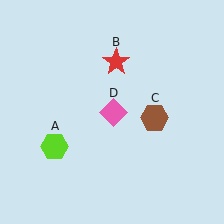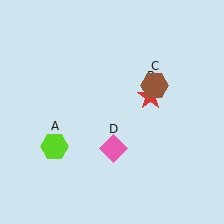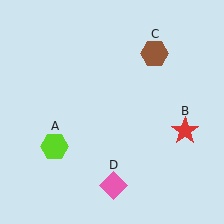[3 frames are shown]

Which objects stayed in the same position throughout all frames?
Lime hexagon (object A) remained stationary.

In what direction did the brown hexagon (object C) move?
The brown hexagon (object C) moved up.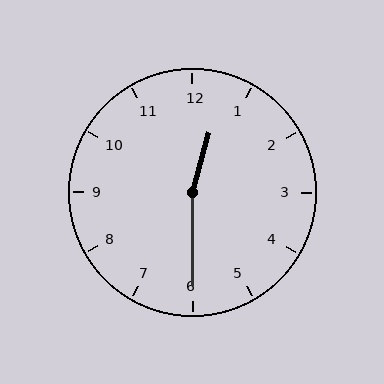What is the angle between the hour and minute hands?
Approximately 165 degrees.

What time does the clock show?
12:30.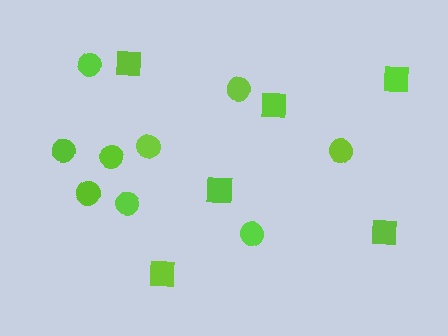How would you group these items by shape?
There are 2 groups: one group of squares (6) and one group of circles (9).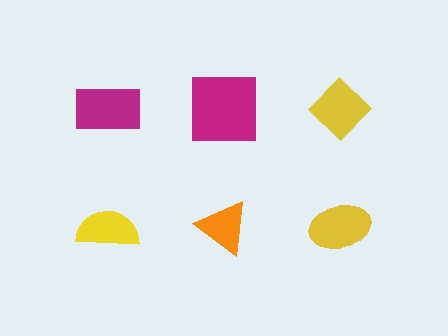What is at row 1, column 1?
A magenta rectangle.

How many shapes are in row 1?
3 shapes.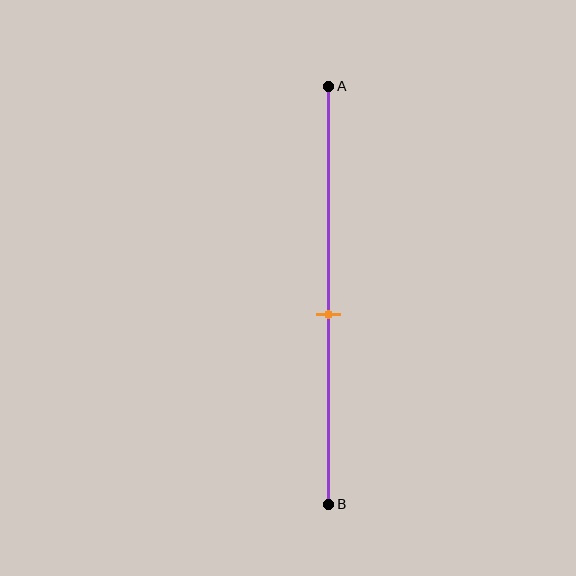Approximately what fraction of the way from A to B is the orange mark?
The orange mark is approximately 55% of the way from A to B.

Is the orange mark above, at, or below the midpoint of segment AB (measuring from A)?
The orange mark is below the midpoint of segment AB.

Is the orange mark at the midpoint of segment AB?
No, the mark is at about 55% from A, not at the 50% midpoint.